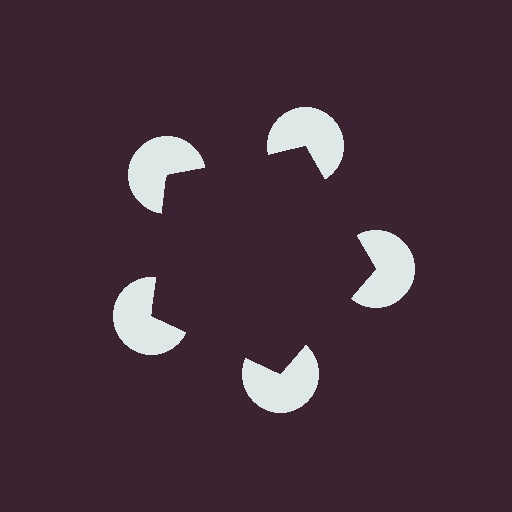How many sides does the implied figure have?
5 sides.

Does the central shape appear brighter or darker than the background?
It typically appears slightly darker than the background, even though no actual brightness change is drawn.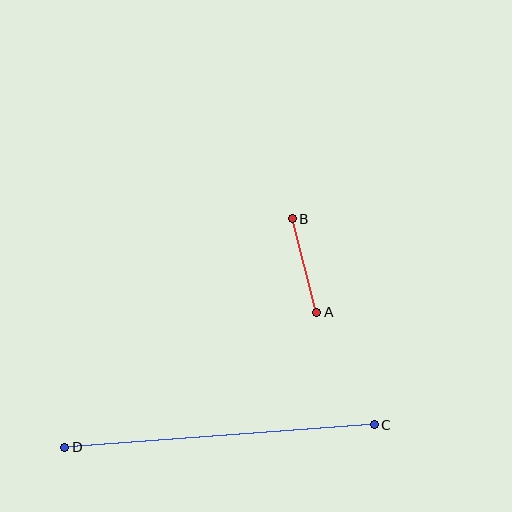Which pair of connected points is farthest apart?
Points C and D are farthest apart.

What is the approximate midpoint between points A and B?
The midpoint is at approximately (304, 265) pixels.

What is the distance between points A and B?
The distance is approximately 97 pixels.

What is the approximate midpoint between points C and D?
The midpoint is at approximately (219, 436) pixels.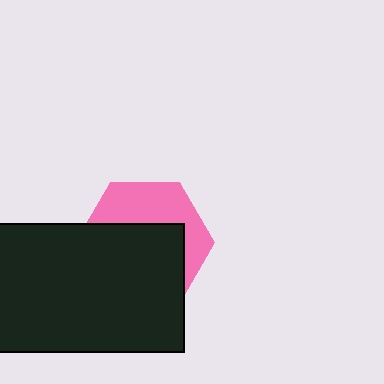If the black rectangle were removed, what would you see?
You would see the complete pink hexagon.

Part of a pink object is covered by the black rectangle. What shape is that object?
It is a hexagon.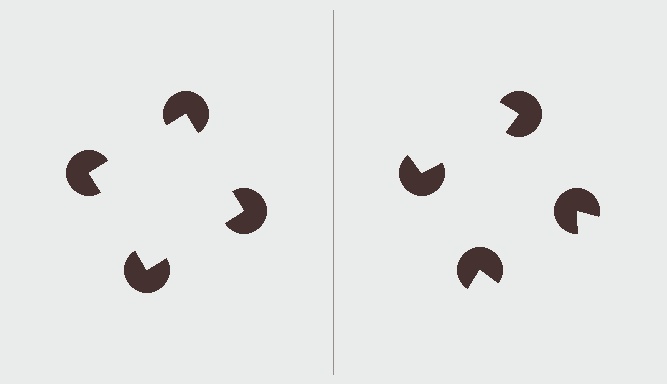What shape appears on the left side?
An illusory square.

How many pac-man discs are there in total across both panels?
8 — 4 on each side.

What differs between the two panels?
The pac-man discs are positioned identically on both sides; only the wedge orientations differ. On the left they align to a square; on the right they are misaligned.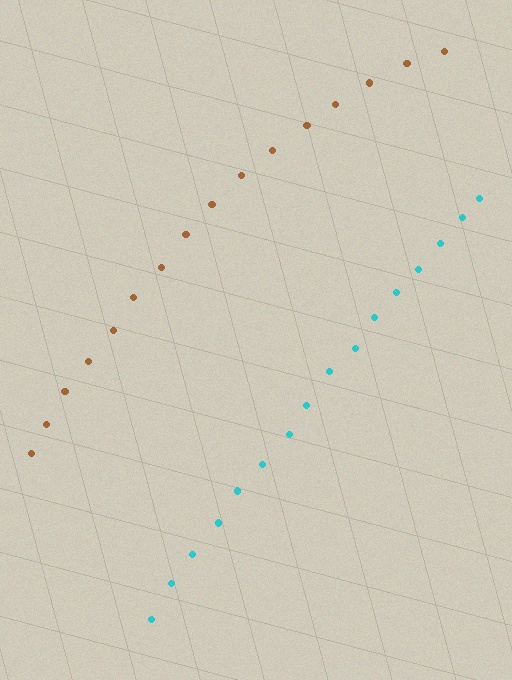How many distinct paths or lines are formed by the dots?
There are 2 distinct paths.